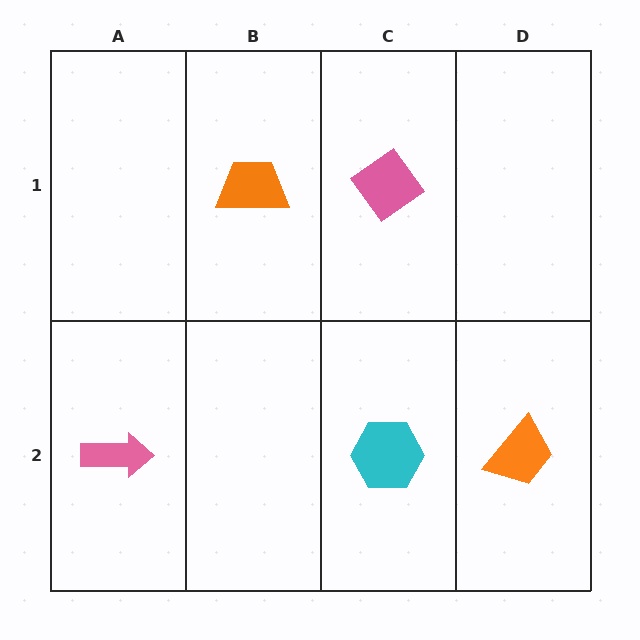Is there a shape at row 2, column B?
No, that cell is empty.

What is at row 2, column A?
A pink arrow.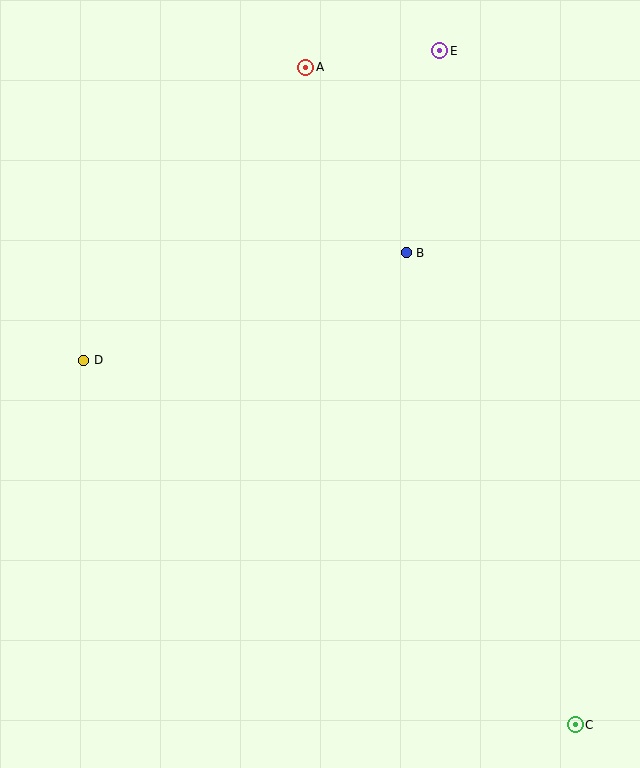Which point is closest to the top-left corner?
Point A is closest to the top-left corner.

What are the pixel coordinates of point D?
Point D is at (84, 360).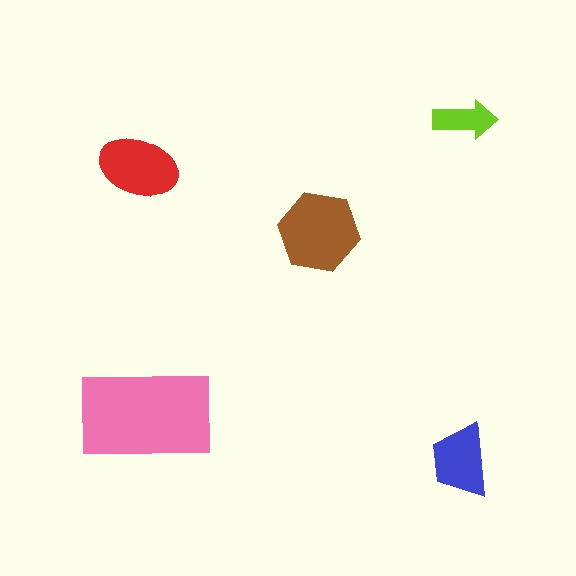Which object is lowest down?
The blue trapezoid is bottommost.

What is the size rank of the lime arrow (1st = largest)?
5th.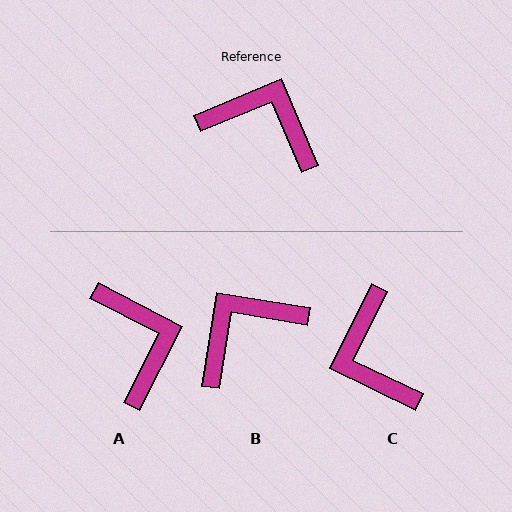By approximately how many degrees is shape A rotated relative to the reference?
Approximately 50 degrees clockwise.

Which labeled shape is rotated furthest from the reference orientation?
C, about 131 degrees away.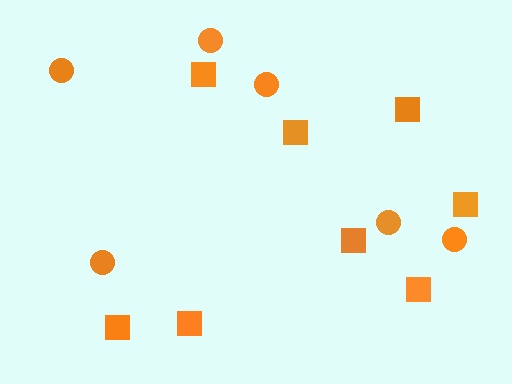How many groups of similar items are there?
There are 2 groups: one group of squares (8) and one group of circles (6).